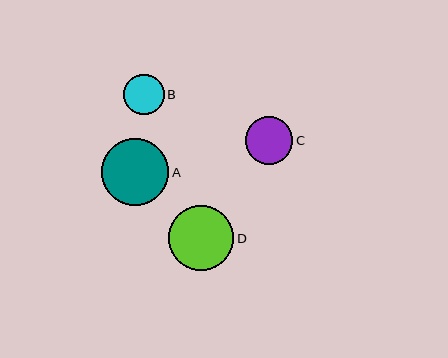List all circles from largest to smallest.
From largest to smallest: A, D, C, B.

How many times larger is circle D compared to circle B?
Circle D is approximately 1.6 times the size of circle B.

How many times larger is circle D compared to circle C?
Circle D is approximately 1.4 times the size of circle C.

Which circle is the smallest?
Circle B is the smallest with a size of approximately 41 pixels.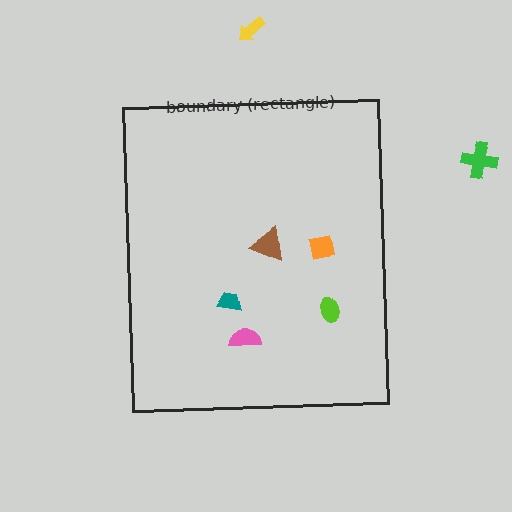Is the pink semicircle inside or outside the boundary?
Inside.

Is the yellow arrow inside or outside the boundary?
Outside.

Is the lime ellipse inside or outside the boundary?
Inside.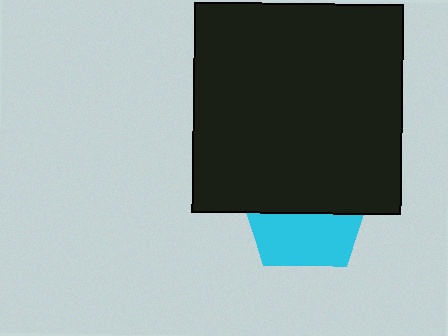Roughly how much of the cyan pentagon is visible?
A small part of it is visible (roughly 43%).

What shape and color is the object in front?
The object in front is a black square.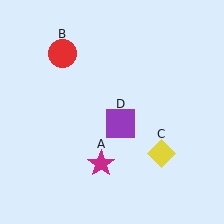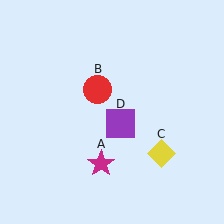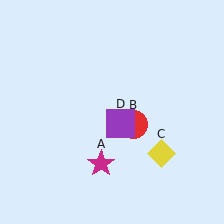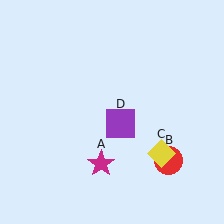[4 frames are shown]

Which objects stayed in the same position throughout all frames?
Magenta star (object A) and yellow diamond (object C) and purple square (object D) remained stationary.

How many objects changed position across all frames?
1 object changed position: red circle (object B).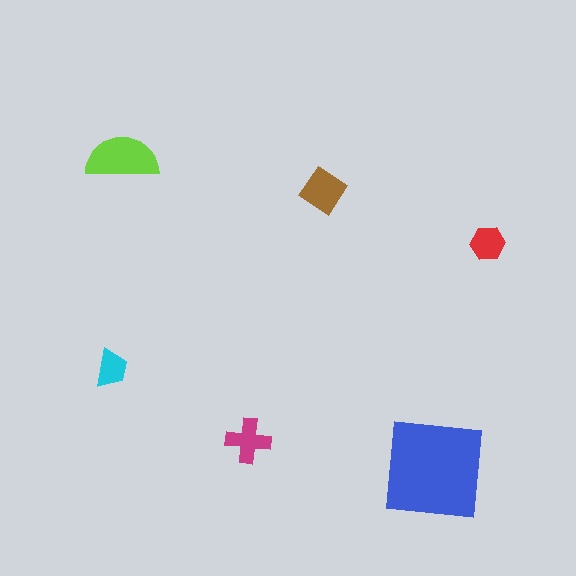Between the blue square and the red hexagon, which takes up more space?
The blue square.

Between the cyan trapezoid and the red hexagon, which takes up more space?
The red hexagon.